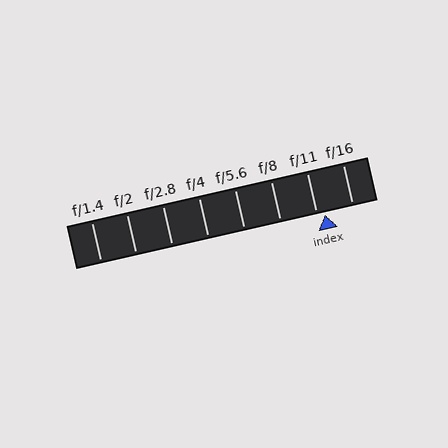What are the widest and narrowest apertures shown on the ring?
The widest aperture shown is f/1.4 and the narrowest is f/16.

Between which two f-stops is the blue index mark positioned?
The index mark is between f/11 and f/16.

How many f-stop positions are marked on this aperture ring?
There are 8 f-stop positions marked.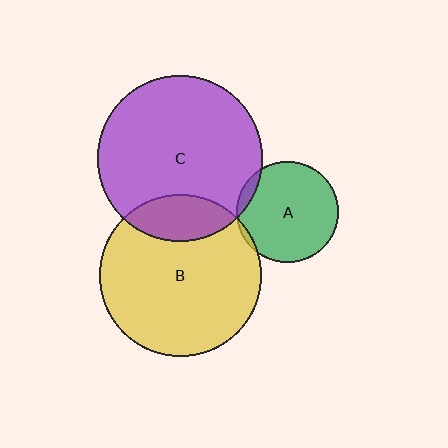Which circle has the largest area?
Circle C (purple).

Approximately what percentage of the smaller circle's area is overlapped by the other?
Approximately 5%.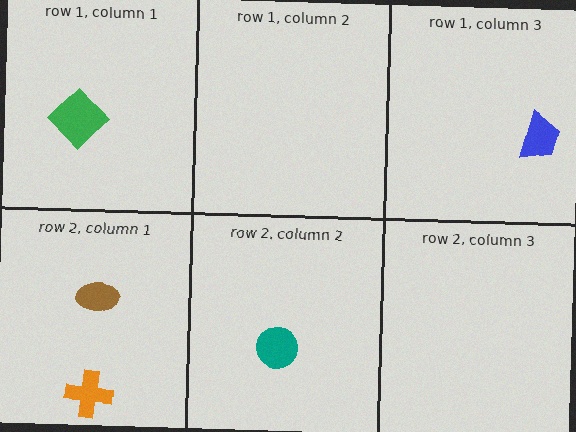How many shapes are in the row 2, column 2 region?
1.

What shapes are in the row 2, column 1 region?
The brown ellipse, the orange cross.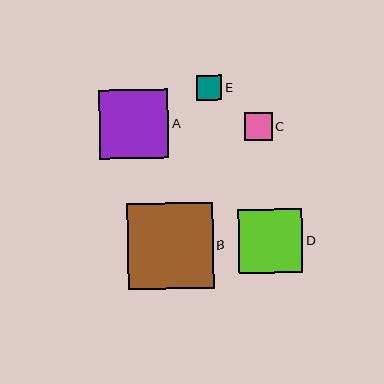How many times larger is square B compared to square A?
Square B is approximately 1.2 times the size of square A.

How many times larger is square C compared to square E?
Square C is approximately 1.1 times the size of square E.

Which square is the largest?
Square B is the largest with a size of approximately 86 pixels.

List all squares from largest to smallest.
From largest to smallest: B, A, D, C, E.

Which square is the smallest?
Square E is the smallest with a size of approximately 25 pixels.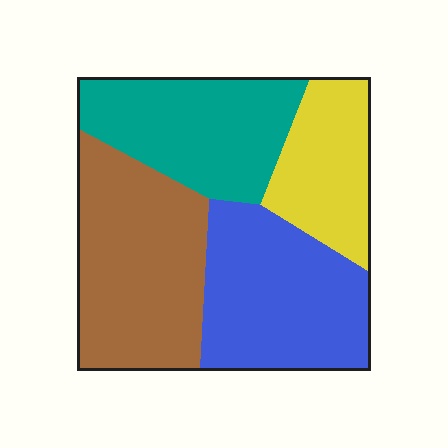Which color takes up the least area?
Yellow, at roughly 15%.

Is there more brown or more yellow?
Brown.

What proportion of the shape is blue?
Blue takes up about one quarter (1/4) of the shape.